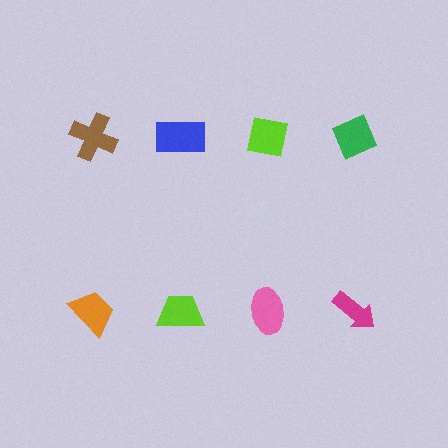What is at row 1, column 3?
A lime square.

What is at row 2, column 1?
An orange trapezoid.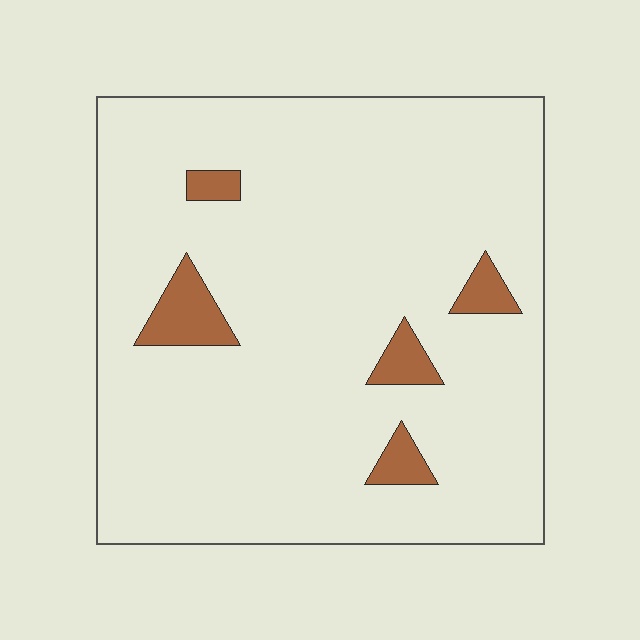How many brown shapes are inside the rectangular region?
5.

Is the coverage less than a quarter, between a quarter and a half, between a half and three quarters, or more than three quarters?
Less than a quarter.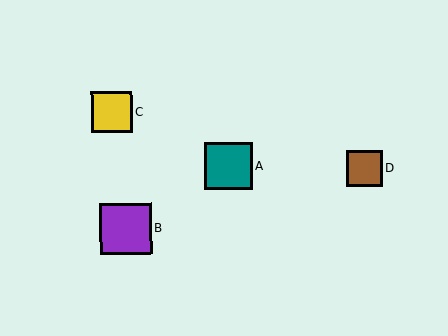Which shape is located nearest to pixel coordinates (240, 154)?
The teal square (labeled A) at (228, 166) is nearest to that location.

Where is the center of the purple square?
The center of the purple square is at (126, 229).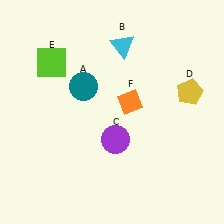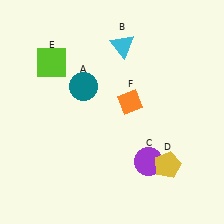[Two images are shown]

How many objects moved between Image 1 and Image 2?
2 objects moved between the two images.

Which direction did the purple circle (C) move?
The purple circle (C) moved right.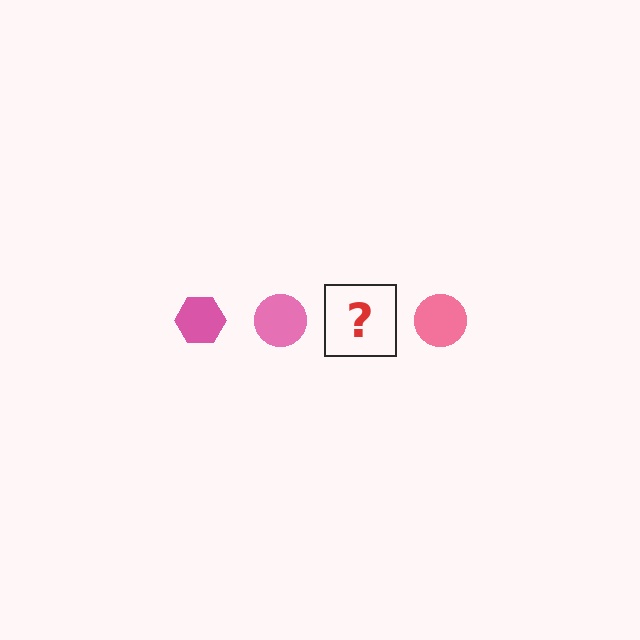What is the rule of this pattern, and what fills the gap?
The rule is that the pattern cycles through hexagon, circle shapes in pink. The gap should be filled with a pink hexagon.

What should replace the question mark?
The question mark should be replaced with a pink hexagon.